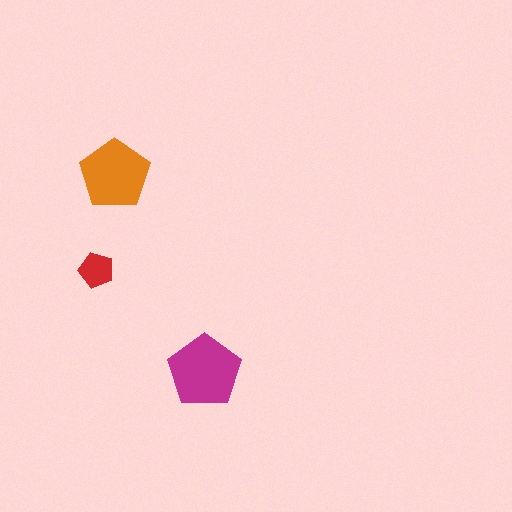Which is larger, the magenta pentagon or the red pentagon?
The magenta one.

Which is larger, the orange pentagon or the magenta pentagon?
The magenta one.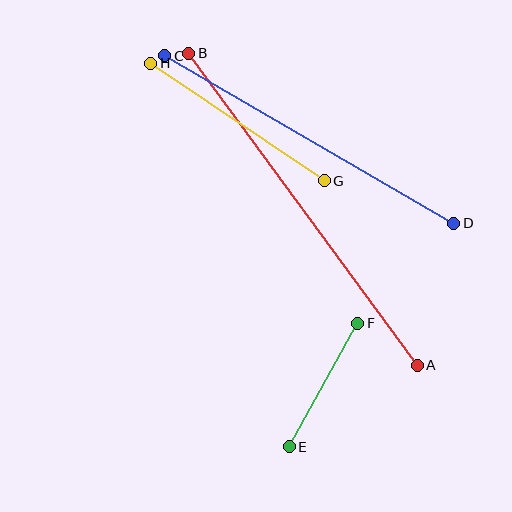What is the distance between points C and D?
The distance is approximately 334 pixels.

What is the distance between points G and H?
The distance is approximately 209 pixels.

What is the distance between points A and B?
The distance is approximately 387 pixels.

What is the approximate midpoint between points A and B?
The midpoint is at approximately (303, 209) pixels.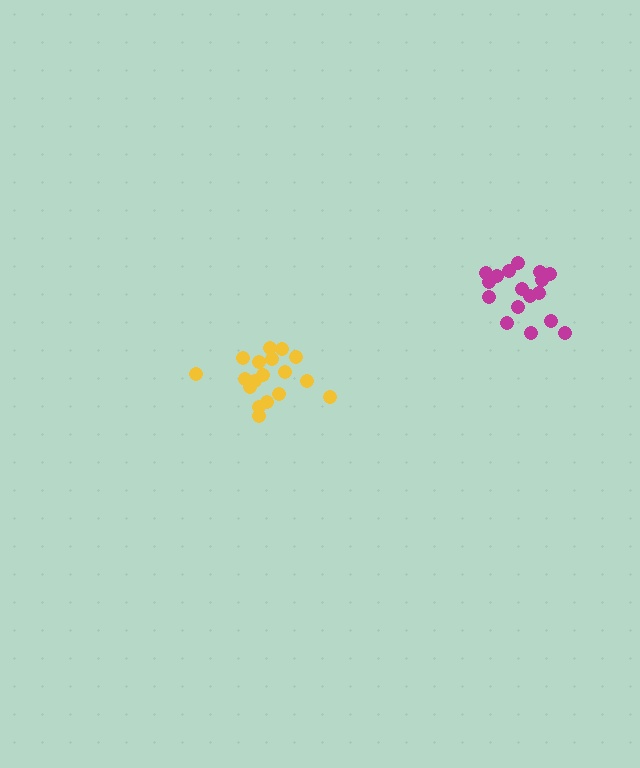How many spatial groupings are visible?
There are 2 spatial groupings.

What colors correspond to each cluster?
The clusters are colored: magenta, yellow.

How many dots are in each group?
Group 1: 17 dots, Group 2: 19 dots (36 total).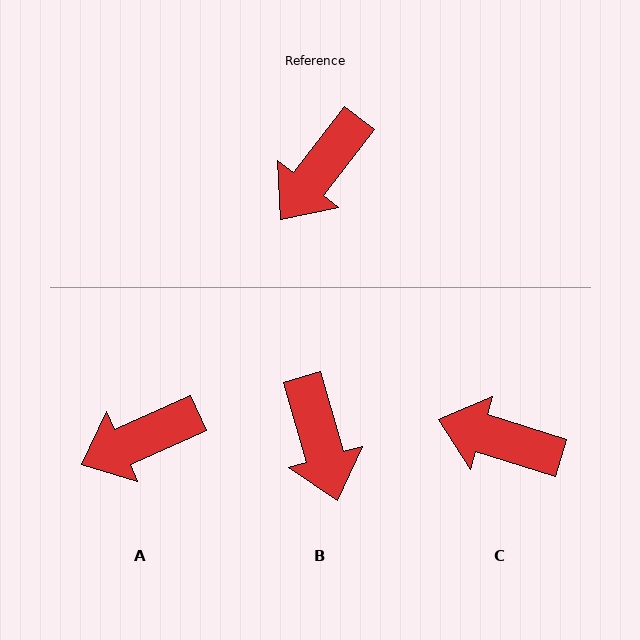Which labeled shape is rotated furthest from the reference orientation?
C, about 69 degrees away.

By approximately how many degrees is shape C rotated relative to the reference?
Approximately 69 degrees clockwise.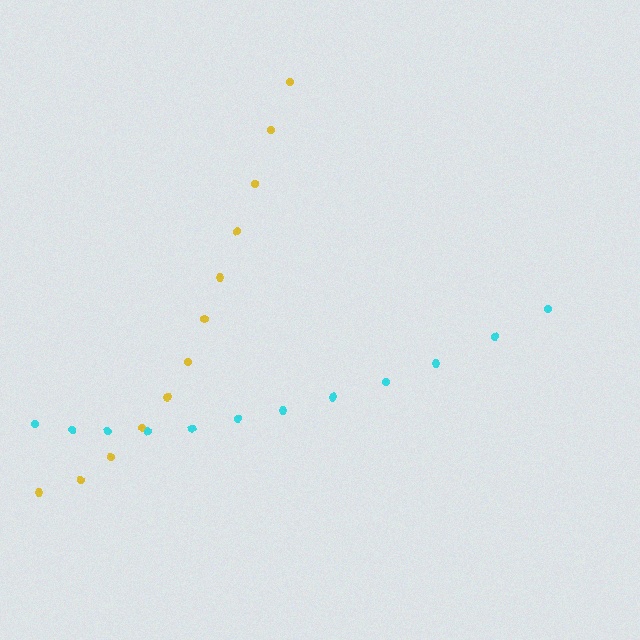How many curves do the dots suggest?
There are 2 distinct paths.